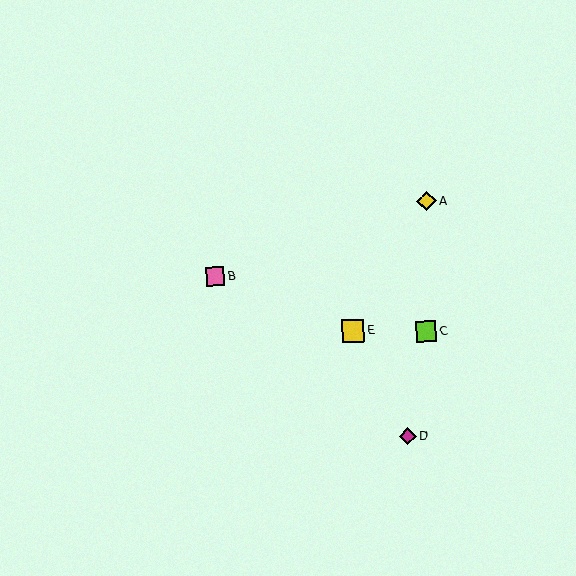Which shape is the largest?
The yellow square (labeled E) is the largest.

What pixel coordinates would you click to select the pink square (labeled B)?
Click at (215, 276) to select the pink square B.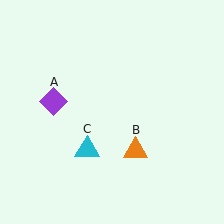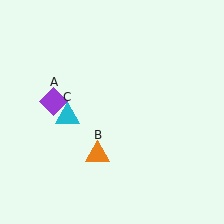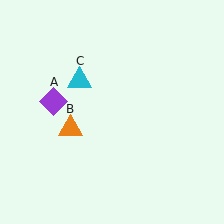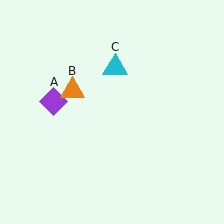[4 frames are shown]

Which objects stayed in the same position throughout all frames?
Purple diamond (object A) remained stationary.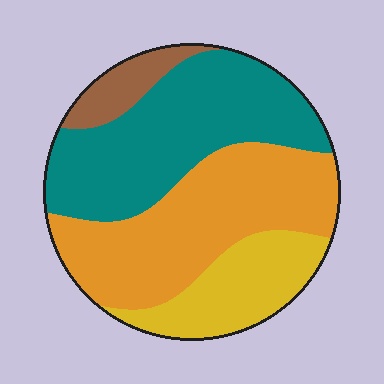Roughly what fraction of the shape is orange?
Orange covers 37% of the shape.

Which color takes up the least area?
Brown, at roughly 5%.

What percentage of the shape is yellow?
Yellow takes up about one sixth (1/6) of the shape.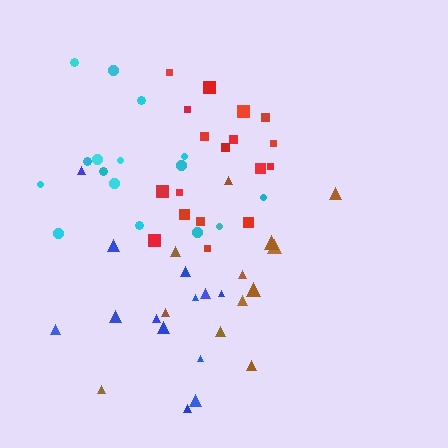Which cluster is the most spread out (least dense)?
Blue.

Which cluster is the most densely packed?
Red.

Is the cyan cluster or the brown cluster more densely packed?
Cyan.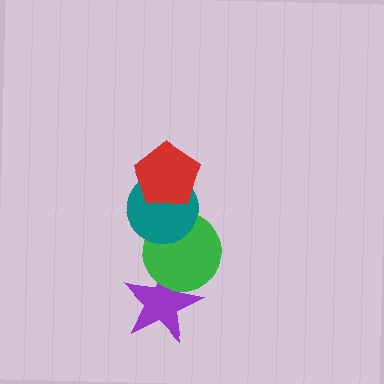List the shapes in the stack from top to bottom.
From top to bottom: the red pentagon, the teal circle, the green circle, the purple star.